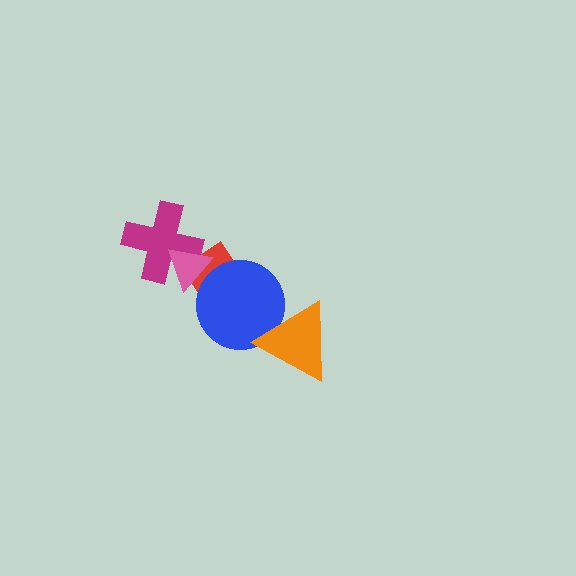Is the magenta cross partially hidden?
Yes, it is partially covered by another shape.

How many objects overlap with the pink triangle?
2 objects overlap with the pink triangle.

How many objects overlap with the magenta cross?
2 objects overlap with the magenta cross.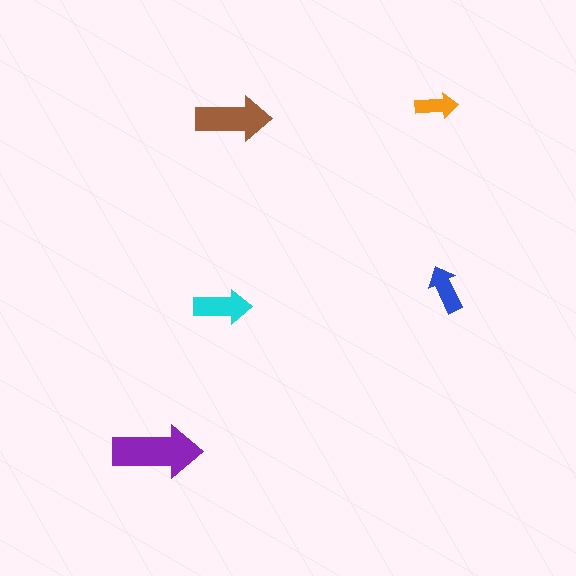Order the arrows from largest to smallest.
the purple one, the brown one, the cyan one, the blue one, the orange one.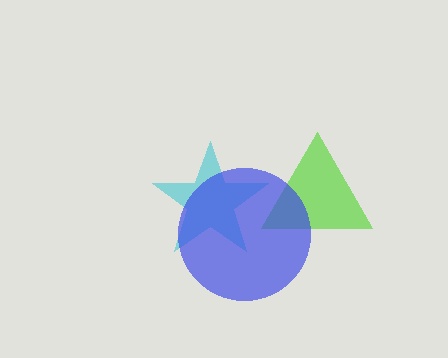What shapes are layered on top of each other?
The layered shapes are: a cyan star, a lime triangle, a blue circle.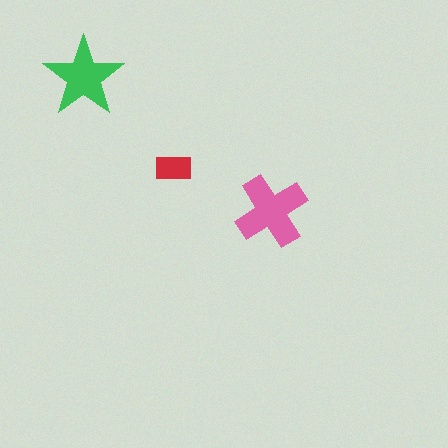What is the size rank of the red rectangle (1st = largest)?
3rd.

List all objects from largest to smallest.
The pink cross, the green star, the red rectangle.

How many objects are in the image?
There are 3 objects in the image.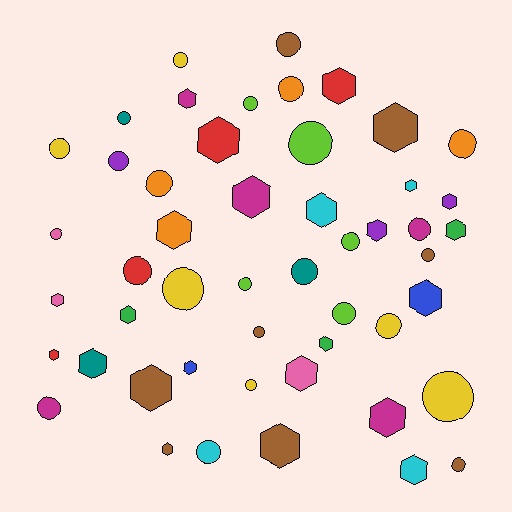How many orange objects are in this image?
There are 4 orange objects.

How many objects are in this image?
There are 50 objects.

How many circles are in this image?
There are 26 circles.